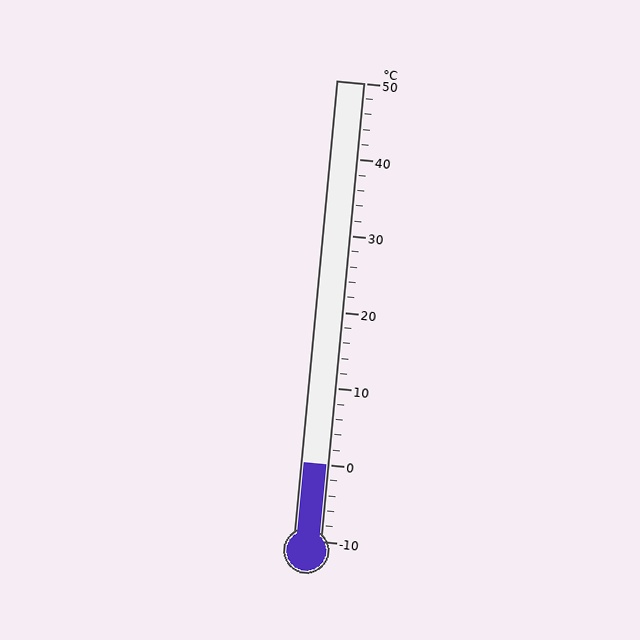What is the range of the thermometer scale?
The thermometer scale ranges from -10°C to 50°C.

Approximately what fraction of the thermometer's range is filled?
The thermometer is filled to approximately 15% of its range.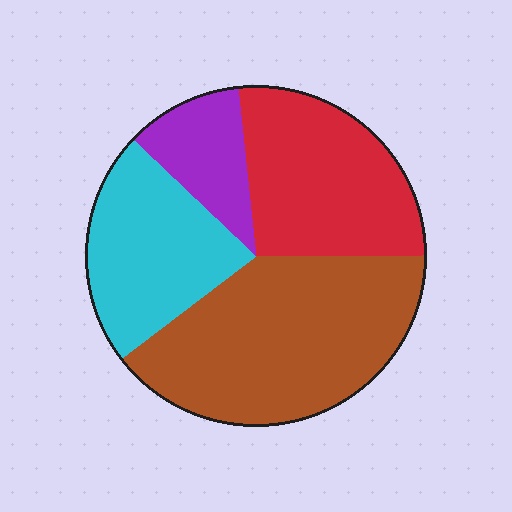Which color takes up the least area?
Purple, at roughly 10%.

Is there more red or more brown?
Brown.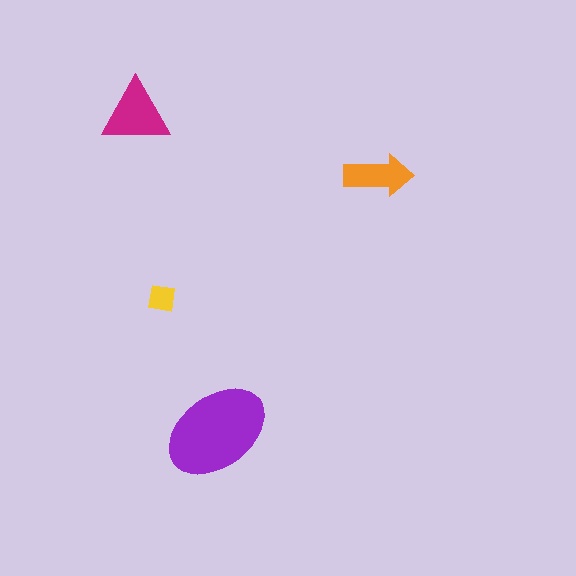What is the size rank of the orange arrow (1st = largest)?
3rd.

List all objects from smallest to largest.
The yellow square, the orange arrow, the magenta triangle, the purple ellipse.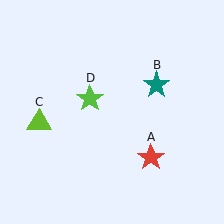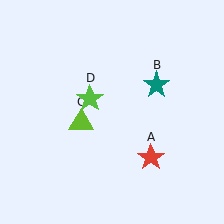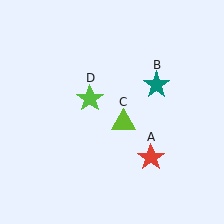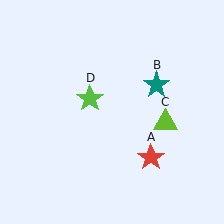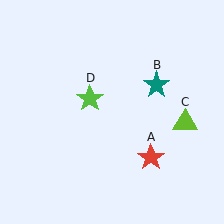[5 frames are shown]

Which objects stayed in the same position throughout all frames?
Red star (object A) and teal star (object B) and lime star (object D) remained stationary.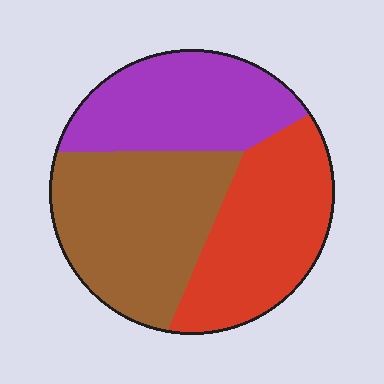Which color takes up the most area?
Brown, at roughly 40%.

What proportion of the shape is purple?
Purple takes up about one third (1/3) of the shape.